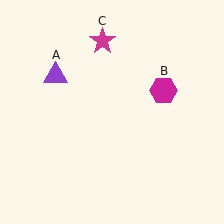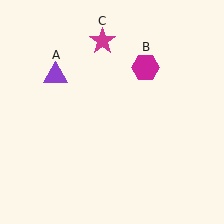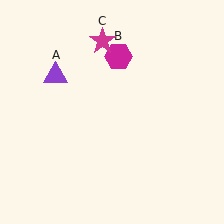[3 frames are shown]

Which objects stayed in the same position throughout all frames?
Purple triangle (object A) and magenta star (object C) remained stationary.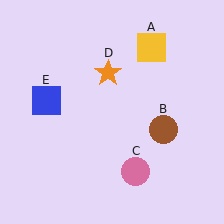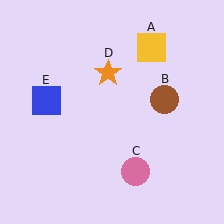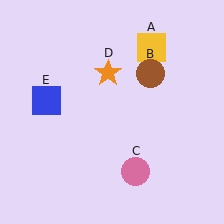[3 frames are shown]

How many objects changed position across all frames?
1 object changed position: brown circle (object B).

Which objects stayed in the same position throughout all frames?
Yellow square (object A) and pink circle (object C) and orange star (object D) and blue square (object E) remained stationary.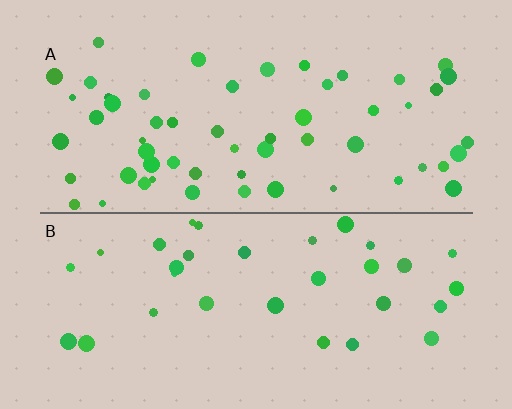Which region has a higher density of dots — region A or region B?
A (the top).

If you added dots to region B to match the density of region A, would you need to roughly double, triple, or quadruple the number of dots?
Approximately double.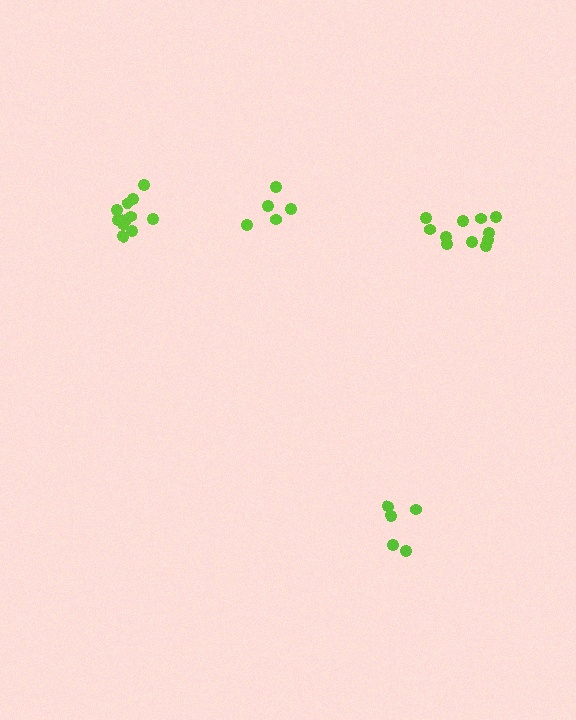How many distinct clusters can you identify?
There are 4 distinct clusters.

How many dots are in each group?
Group 1: 5 dots, Group 2: 11 dots, Group 3: 5 dots, Group 4: 11 dots (32 total).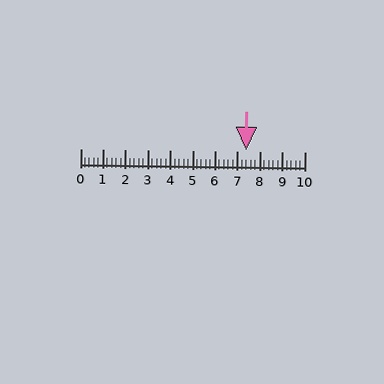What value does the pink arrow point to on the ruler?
The pink arrow points to approximately 7.4.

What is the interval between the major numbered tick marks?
The major tick marks are spaced 1 units apart.